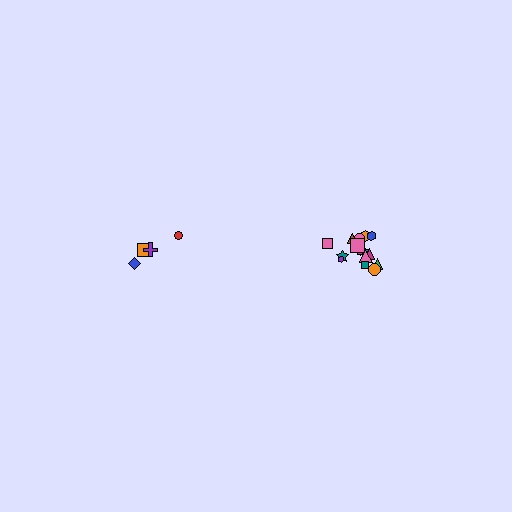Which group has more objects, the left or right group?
The right group.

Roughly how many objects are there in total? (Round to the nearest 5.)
Roughly 20 objects in total.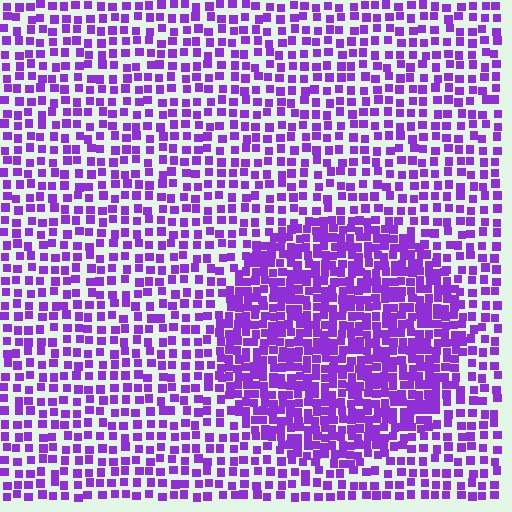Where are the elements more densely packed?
The elements are more densely packed inside the circle boundary.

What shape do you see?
I see a circle.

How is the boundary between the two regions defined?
The boundary is defined by a change in element density (approximately 1.9x ratio). All elements are the same color, size, and shape.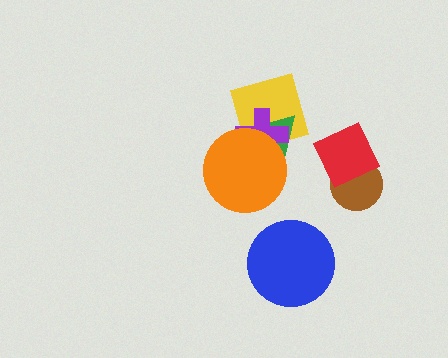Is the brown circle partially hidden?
Yes, it is partially covered by another shape.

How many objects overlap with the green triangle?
3 objects overlap with the green triangle.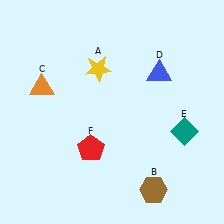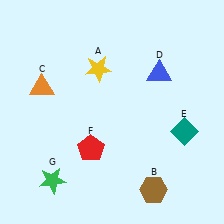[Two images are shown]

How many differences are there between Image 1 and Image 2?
There is 1 difference between the two images.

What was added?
A green star (G) was added in Image 2.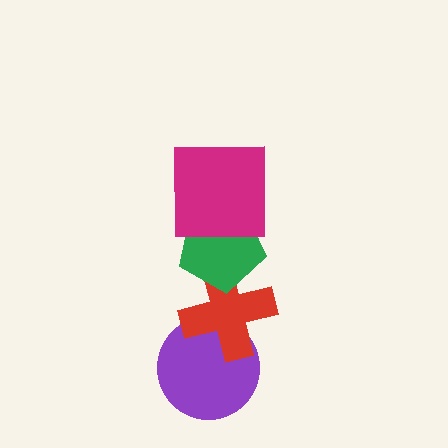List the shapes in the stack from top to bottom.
From top to bottom: the magenta square, the green pentagon, the red cross, the purple circle.